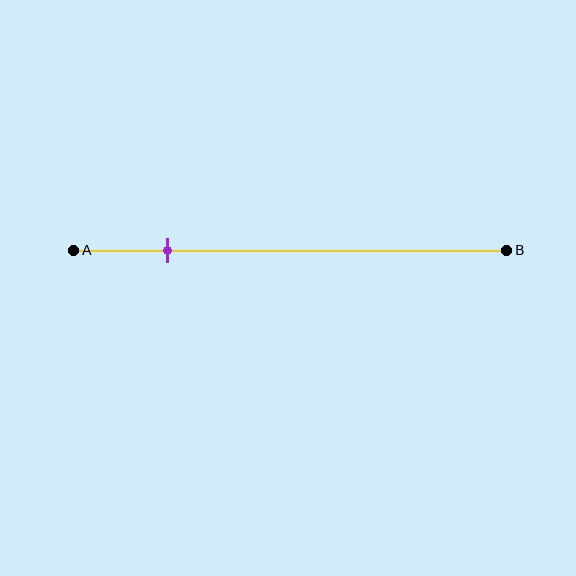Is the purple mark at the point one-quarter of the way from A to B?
No, the mark is at about 20% from A, not at the 25% one-quarter point.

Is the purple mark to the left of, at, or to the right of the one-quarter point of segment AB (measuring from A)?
The purple mark is to the left of the one-quarter point of segment AB.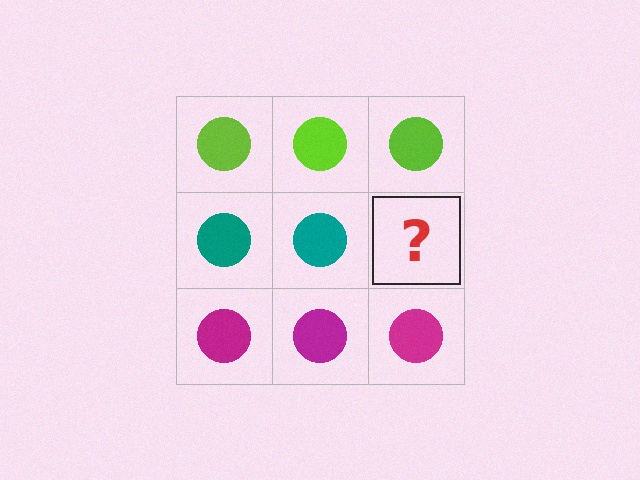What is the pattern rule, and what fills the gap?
The rule is that each row has a consistent color. The gap should be filled with a teal circle.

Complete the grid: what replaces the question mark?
The question mark should be replaced with a teal circle.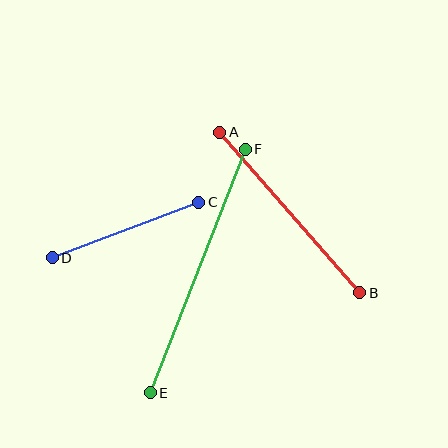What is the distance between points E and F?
The distance is approximately 261 pixels.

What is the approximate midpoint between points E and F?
The midpoint is at approximately (198, 271) pixels.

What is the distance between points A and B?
The distance is approximately 213 pixels.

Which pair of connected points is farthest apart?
Points E and F are farthest apart.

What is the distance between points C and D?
The distance is approximately 157 pixels.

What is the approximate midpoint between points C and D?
The midpoint is at approximately (125, 230) pixels.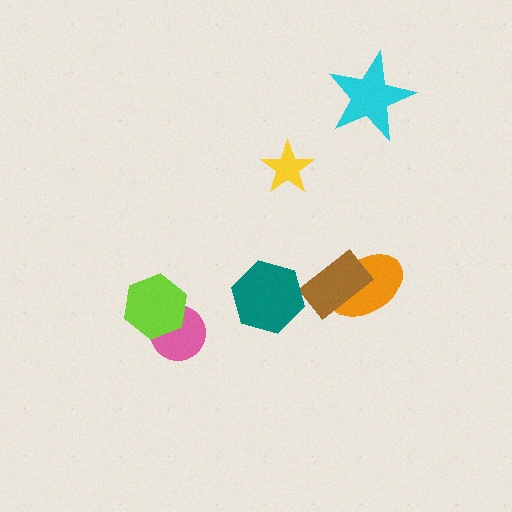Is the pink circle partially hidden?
Yes, it is partially covered by another shape.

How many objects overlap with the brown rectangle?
1 object overlaps with the brown rectangle.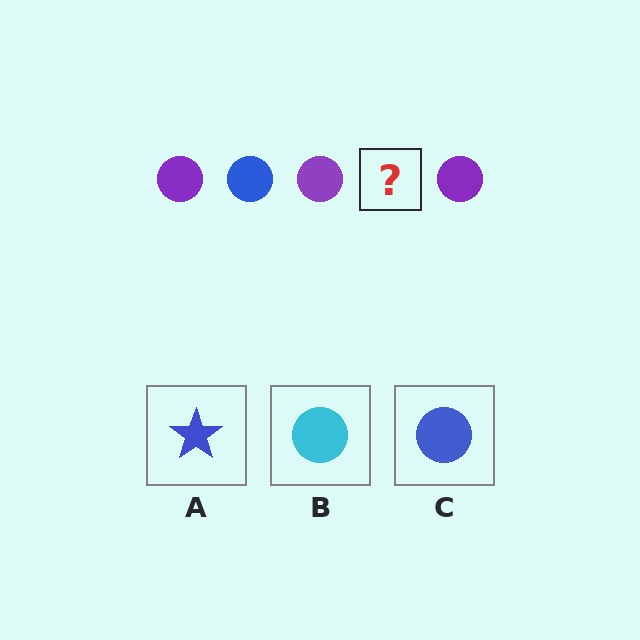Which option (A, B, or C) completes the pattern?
C.